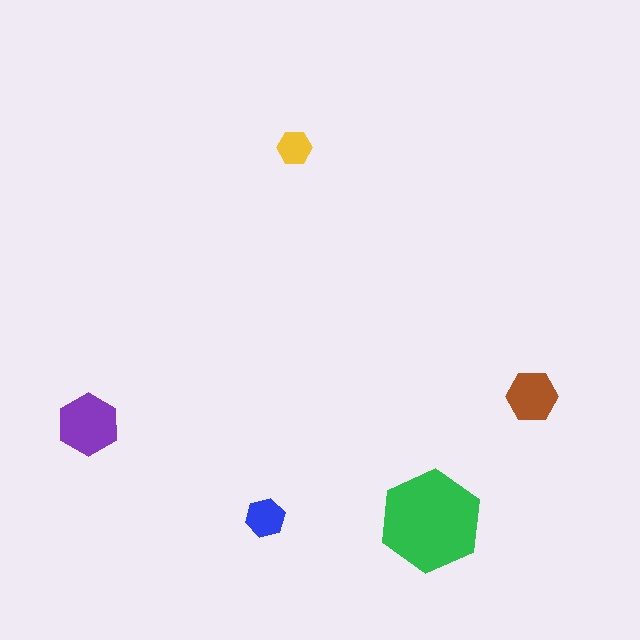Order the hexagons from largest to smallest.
the green one, the purple one, the brown one, the blue one, the yellow one.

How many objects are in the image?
There are 5 objects in the image.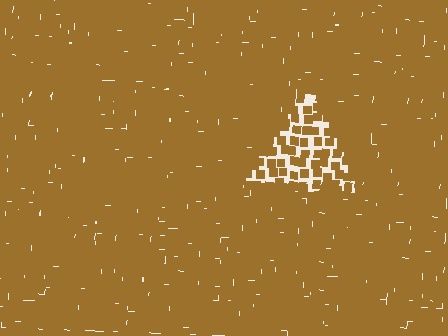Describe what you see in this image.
The image contains small brown elements arranged at two different densities. A triangle-shaped region is visible where the elements are less densely packed than the surrounding area.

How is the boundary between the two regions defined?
The boundary is defined by a change in element density (approximately 2.5x ratio). All elements are the same color, size, and shape.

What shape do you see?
I see a triangle.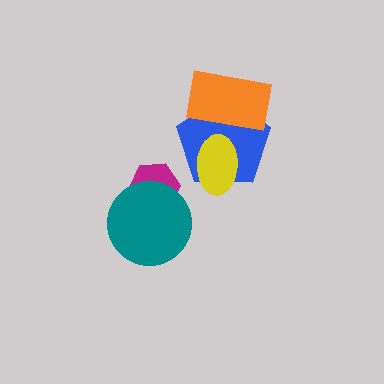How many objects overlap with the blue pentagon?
2 objects overlap with the blue pentagon.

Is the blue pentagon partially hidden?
Yes, it is partially covered by another shape.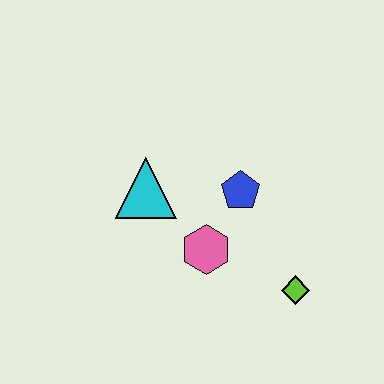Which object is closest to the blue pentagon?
The pink hexagon is closest to the blue pentagon.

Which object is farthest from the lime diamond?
The cyan triangle is farthest from the lime diamond.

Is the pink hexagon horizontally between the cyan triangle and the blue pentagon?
Yes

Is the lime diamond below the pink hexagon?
Yes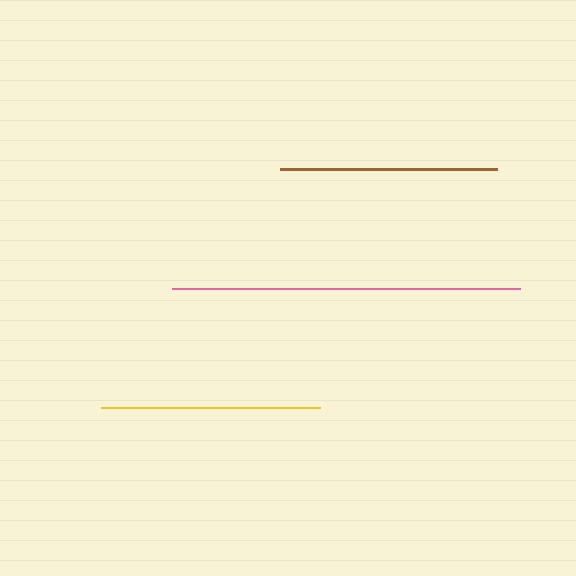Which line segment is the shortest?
The brown line is the shortest at approximately 217 pixels.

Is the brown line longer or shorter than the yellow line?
The yellow line is longer than the brown line.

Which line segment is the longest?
The pink line is the longest at approximately 348 pixels.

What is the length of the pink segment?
The pink segment is approximately 348 pixels long.